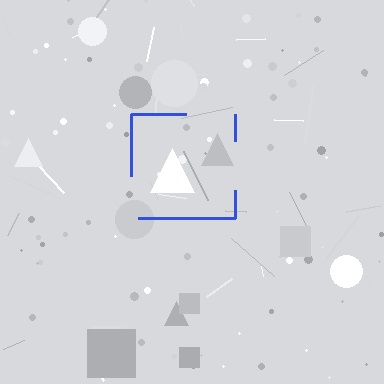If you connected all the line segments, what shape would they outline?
They would outline a square.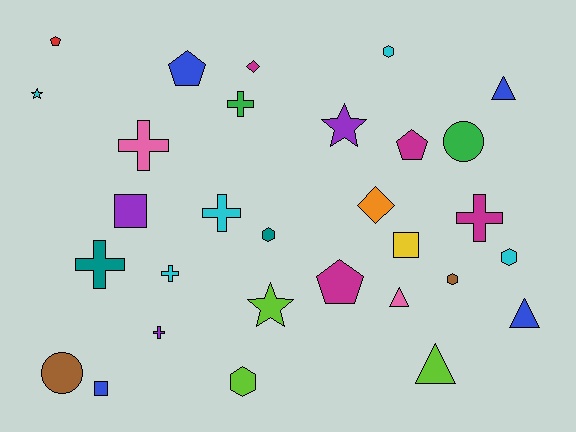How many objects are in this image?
There are 30 objects.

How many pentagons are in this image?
There are 4 pentagons.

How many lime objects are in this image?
There are 3 lime objects.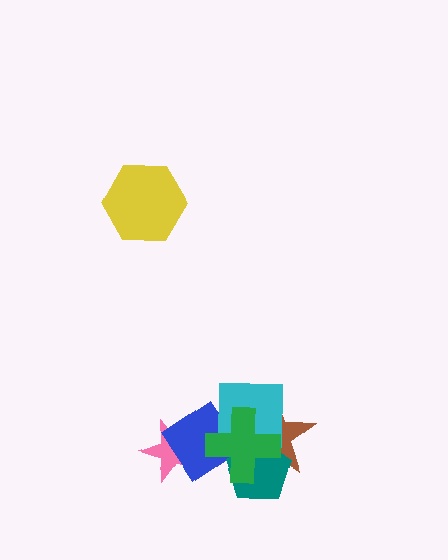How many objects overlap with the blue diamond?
2 objects overlap with the blue diamond.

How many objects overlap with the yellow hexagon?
0 objects overlap with the yellow hexagon.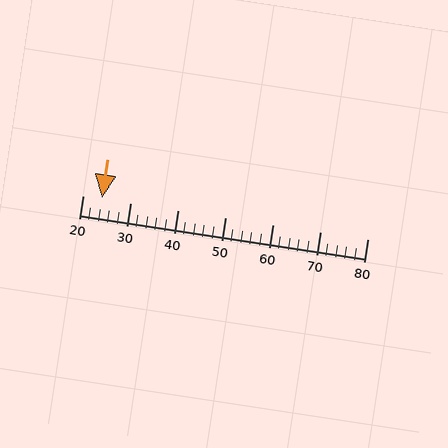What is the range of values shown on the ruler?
The ruler shows values from 20 to 80.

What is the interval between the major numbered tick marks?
The major tick marks are spaced 10 units apart.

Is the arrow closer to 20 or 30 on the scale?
The arrow is closer to 20.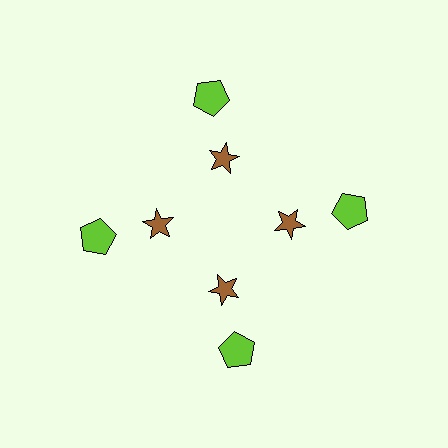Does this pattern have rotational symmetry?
Yes, this pattern has 4-fold rotational symmetry. It looks the same after rotating 90 degrees around the center.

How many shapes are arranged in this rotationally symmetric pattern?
There are 8 shapes, arranged in 4 groups of 2.